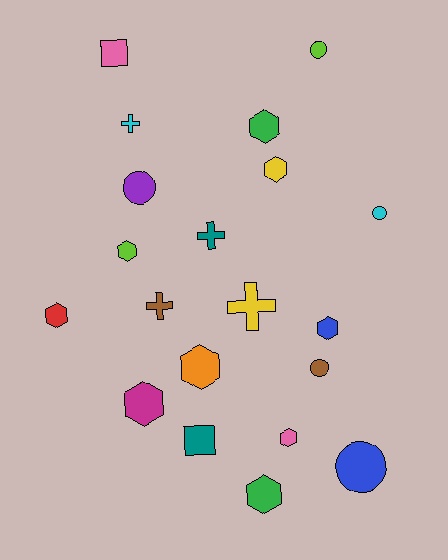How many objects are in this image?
There are 20 objects.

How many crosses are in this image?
There are 4 crosses.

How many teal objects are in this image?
There are 2 teal objects.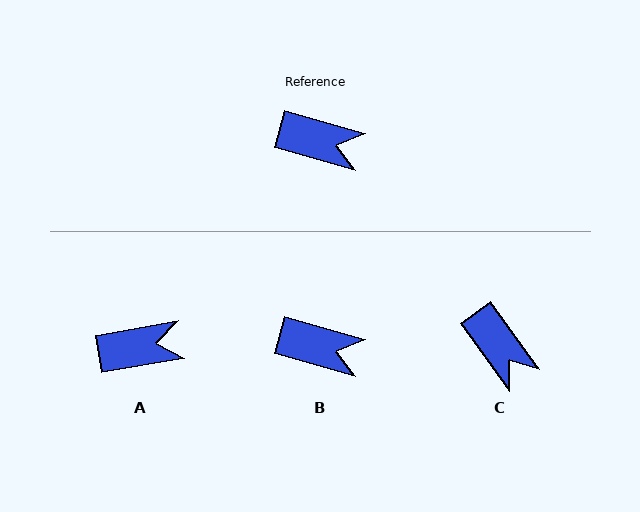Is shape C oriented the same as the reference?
No, it is off by about 39 degrees.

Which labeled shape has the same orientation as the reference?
B.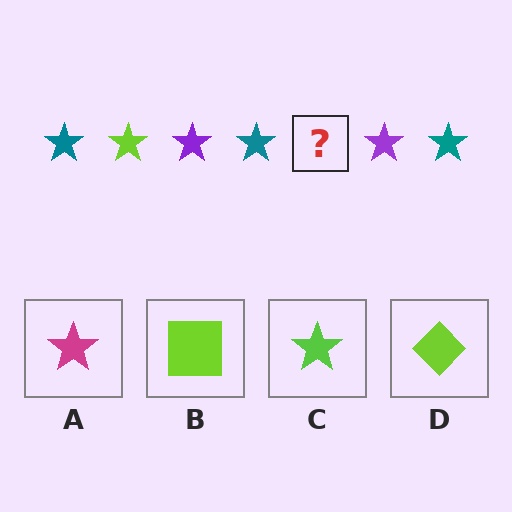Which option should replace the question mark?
Option C.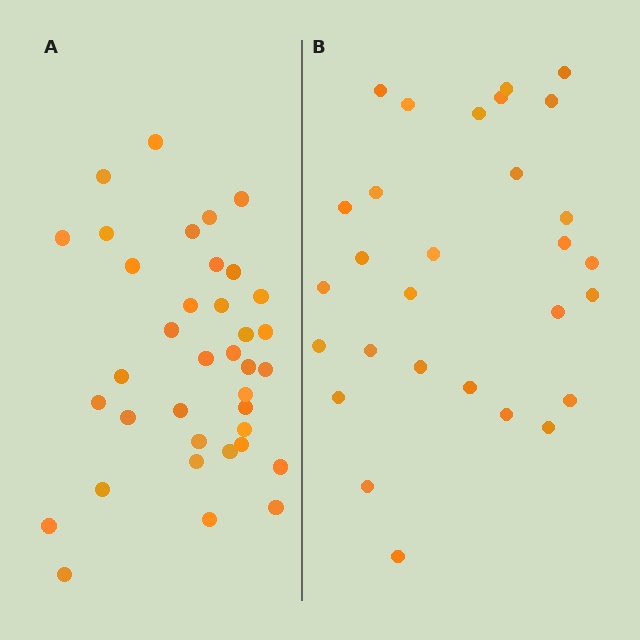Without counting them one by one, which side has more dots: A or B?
Region A (the left region) has more dots.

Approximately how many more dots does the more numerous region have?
Region A has roughly 8 or so more dots than region B.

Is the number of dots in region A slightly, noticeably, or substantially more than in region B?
Region A has noticeably more, but not dramatically so. The ratio is roughly 1.3 to 1.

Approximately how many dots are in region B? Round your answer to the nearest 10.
About 30 dots. (The exact count is 29, which rounds to 30.)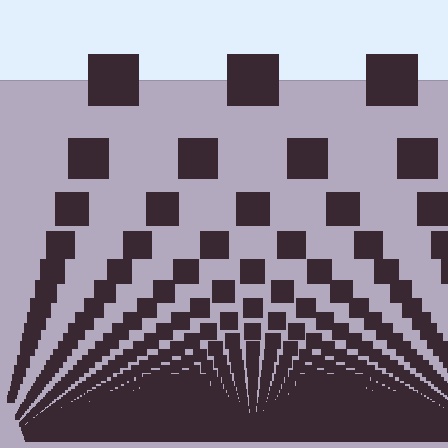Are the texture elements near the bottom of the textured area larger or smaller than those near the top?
Smaller. The gradient is inverted — elements near the bottom are smaller and denser.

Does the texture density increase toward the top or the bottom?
Density increases toward the bottom.